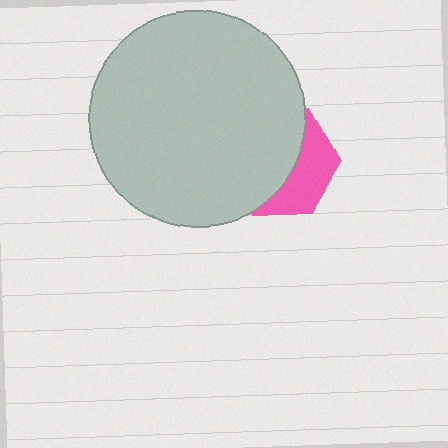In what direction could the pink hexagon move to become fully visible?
The pink hexagon could move right. That would shift it out from behind the light gray circle entirely.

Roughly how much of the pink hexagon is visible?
A small part of it is visible (roughly 39%).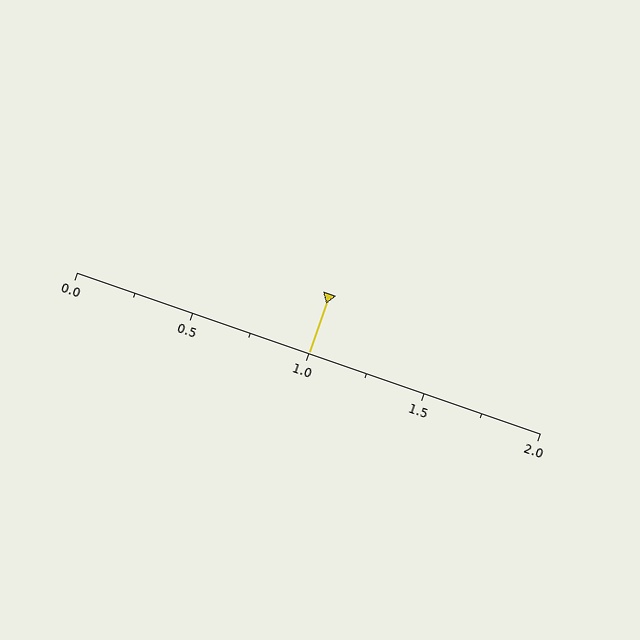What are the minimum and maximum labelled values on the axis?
The axis runs from 0.0 to 2.0.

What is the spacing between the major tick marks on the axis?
The major ticks are spaced 0.5 apart.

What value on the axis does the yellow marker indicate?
The marker indicates approximately 1.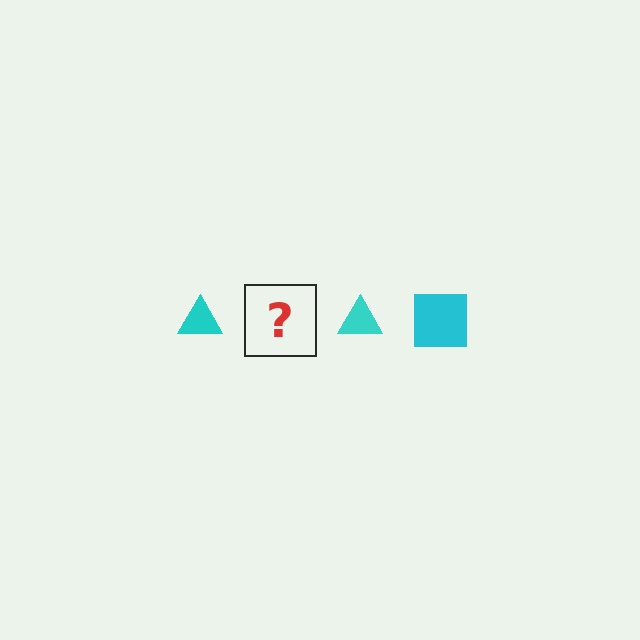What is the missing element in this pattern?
The missing element is a cyan square.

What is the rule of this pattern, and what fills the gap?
The rule is that the pattern cycles through triangle, square shapes in cyan. The gap should be filled with a cyan square.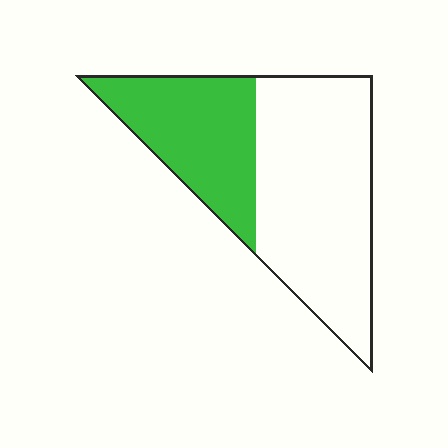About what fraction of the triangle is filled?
About three eighths (3/8).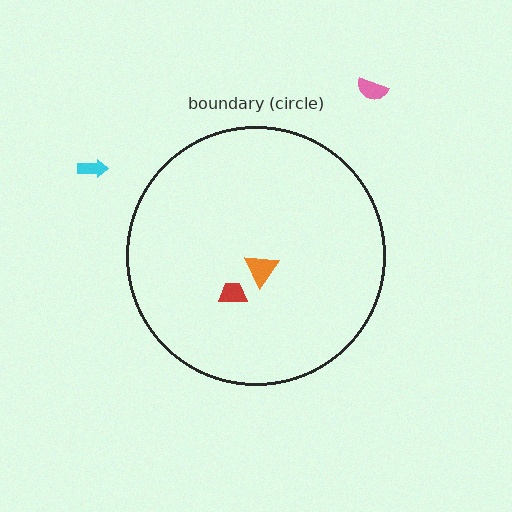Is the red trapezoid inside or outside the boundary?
Inside.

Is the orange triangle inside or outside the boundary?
Inside.